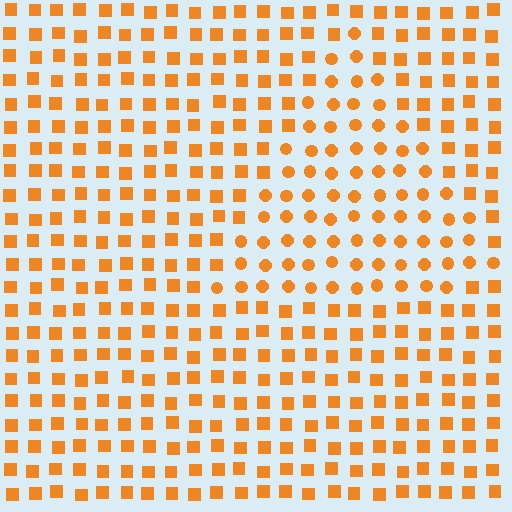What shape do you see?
I see a triangle.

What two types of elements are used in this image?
The image uses circles inside the triangle region and squares outside it.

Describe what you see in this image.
The image is filled with small orange elements arranged in a uniform grid. A triangle-shaped region contains circles, while the surrounding area contains squares. The boundary is defined purely by the change in element shape.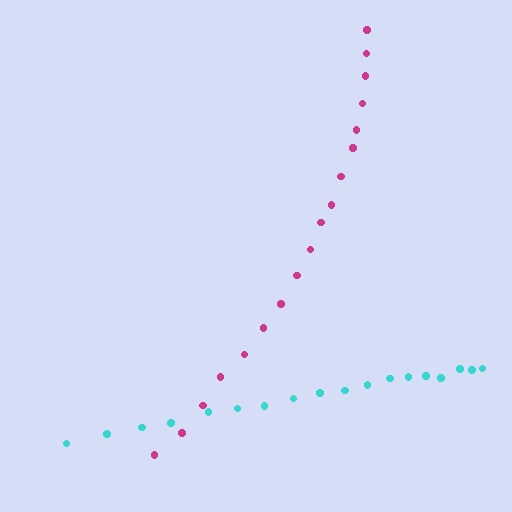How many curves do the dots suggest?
There are 2 distinct paths.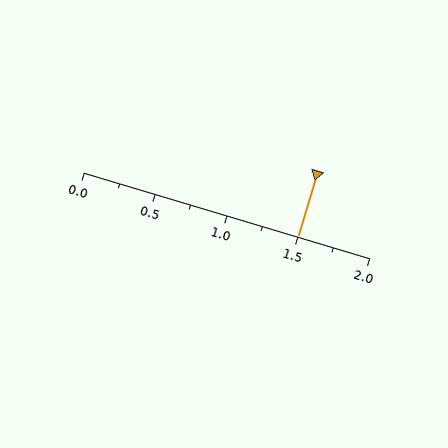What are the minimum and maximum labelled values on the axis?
The axis runs from 0.0 to 2.0.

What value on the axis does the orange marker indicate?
The marker indicates approximately 1.5.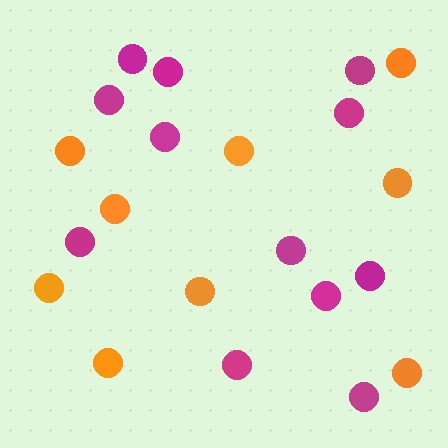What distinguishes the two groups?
There are 2 groups: one group of magenta circles (12) and one group of orange circles (9).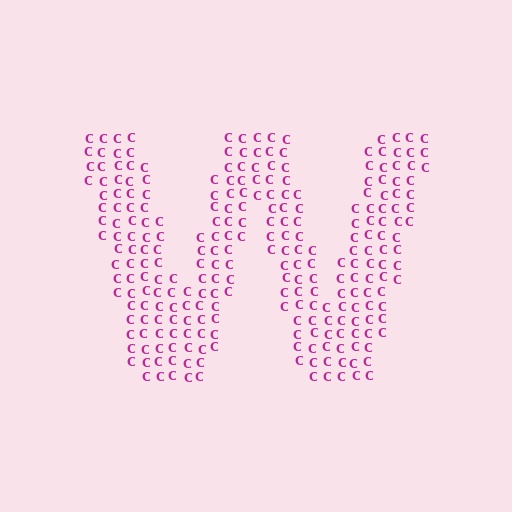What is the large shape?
The large shape is the letter W.